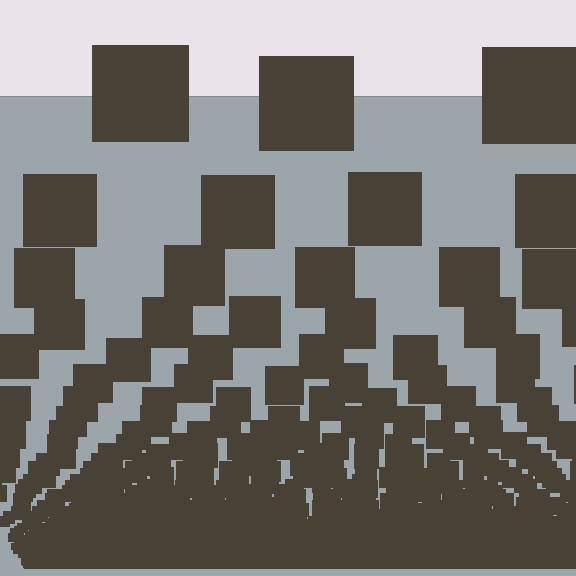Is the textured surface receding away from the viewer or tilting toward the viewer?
The surface appears to tilt toward the viewer. Texture elements get larger and sparser toward the top.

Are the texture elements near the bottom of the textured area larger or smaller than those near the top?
Smaller. The gradient is inverted — elements near the bottom are smaller and denser.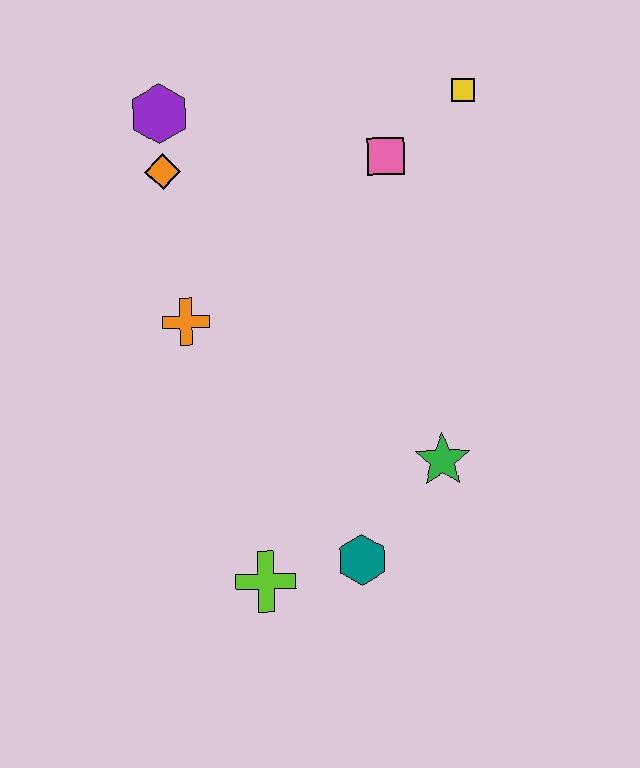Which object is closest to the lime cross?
The teal hexagon is closest to the lime cross.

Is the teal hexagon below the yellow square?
Yes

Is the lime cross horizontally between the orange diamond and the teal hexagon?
Yes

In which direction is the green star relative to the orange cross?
The green star is to the right of the orange cross.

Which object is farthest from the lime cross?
The yellow square is farthest from the lime cross.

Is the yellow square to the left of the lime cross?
No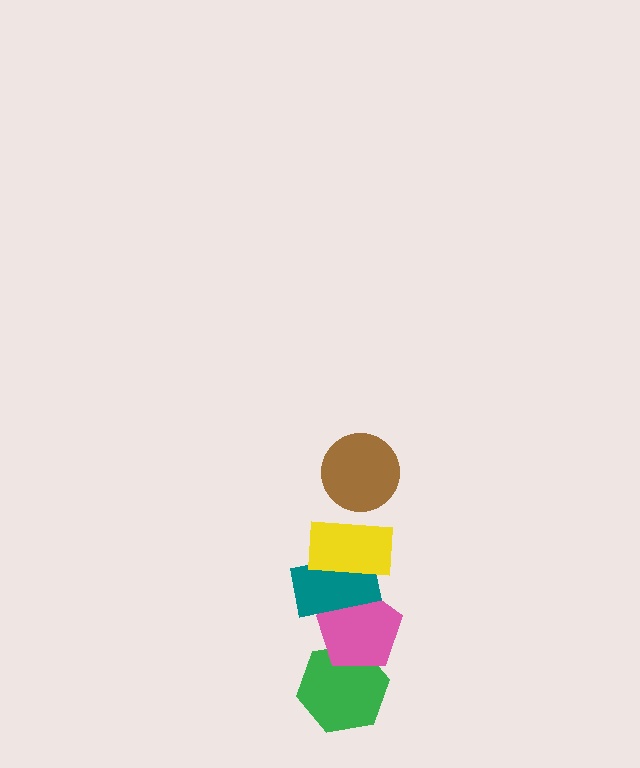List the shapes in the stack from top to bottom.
From top to bottom: the brown circle, the yellow rectangle, the teal rectangle, the pink pentagon, the green hexagon.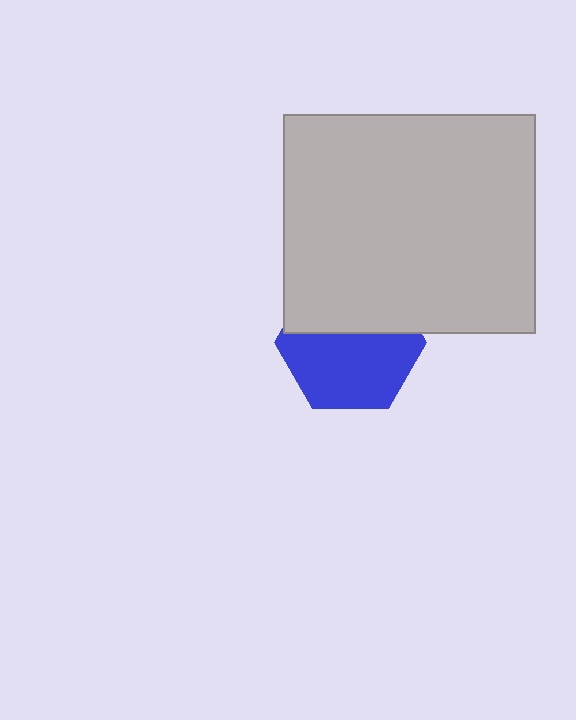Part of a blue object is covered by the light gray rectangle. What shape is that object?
It is a hexagon.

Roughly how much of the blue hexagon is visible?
About half of it is visible (roughly 59%).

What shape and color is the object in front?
The object in front is a light gray rectangle.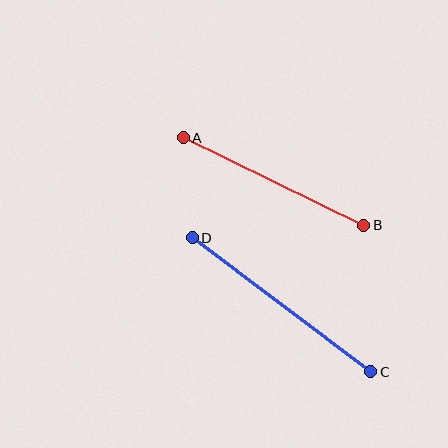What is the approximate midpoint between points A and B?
The midpoint is at approximately (274, 182) pixels.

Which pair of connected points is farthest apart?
Points C and D are farthest apart.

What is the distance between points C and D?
The distance is approximately 223 pixels.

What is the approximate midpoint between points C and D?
The midpoint is at approximately (281, 305) pixels.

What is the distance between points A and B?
The distance is approximately 201 pixels.